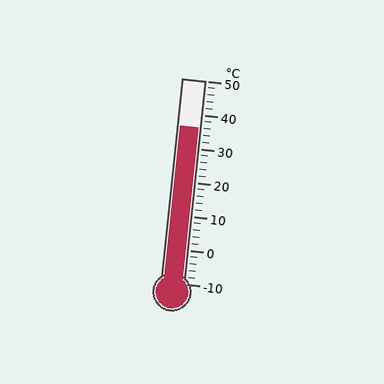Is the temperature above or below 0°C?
The temperature is above 0°C.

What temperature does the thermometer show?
The thermometer shows approximately 36°C.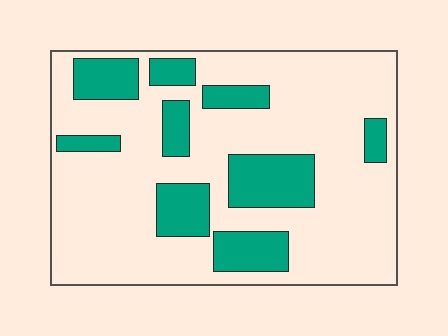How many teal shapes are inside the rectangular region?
9.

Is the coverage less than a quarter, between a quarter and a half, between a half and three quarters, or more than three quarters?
Less than a quarter.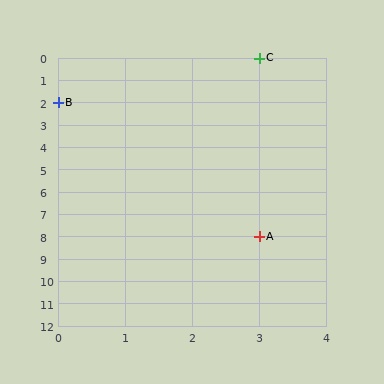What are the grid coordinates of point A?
Point A is at grid coordinates (3, 8).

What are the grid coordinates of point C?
Point C is at grid coordinates (3, 0).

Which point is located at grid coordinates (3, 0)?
Point C is at (3, 0).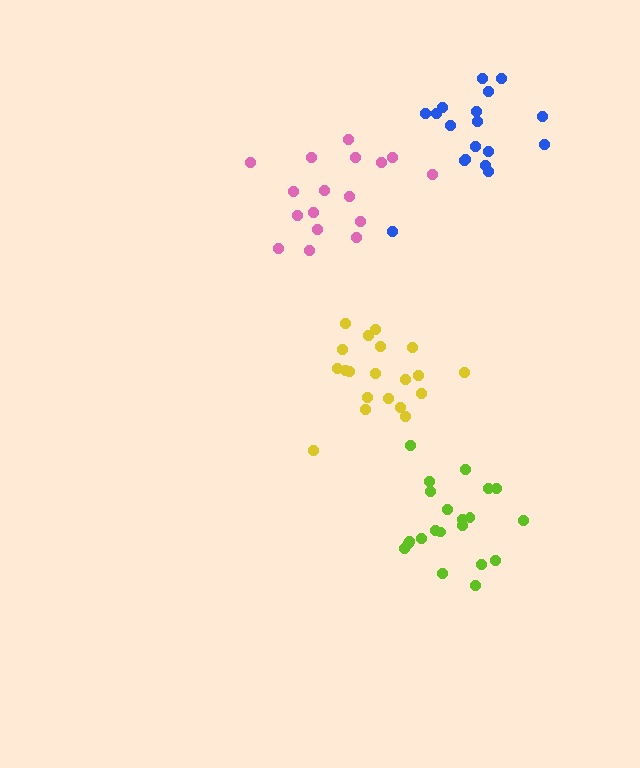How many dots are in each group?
Group 1: 21 dots, Group 2: 20 dots, Group 3: 17 dots, Group 4: 18 dots (76 total).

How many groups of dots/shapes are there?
There are 4 groups.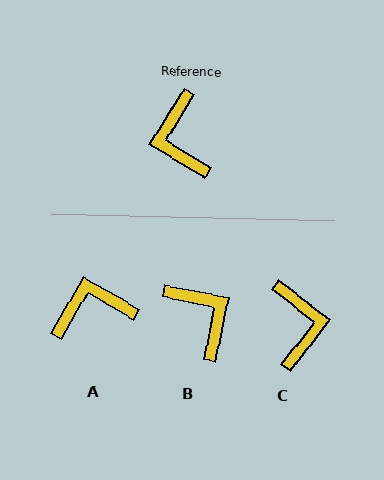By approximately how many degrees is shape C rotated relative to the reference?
Approximately 175 degrees counter-clockwise.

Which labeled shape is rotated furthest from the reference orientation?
C, about 175 degrees away.